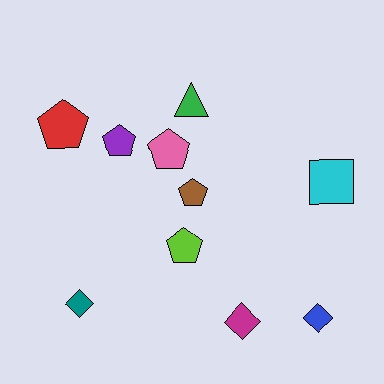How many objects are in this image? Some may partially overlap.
There are 10 objects.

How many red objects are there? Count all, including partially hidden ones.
There is 1 red object.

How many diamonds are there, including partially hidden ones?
There are 3 diamonds.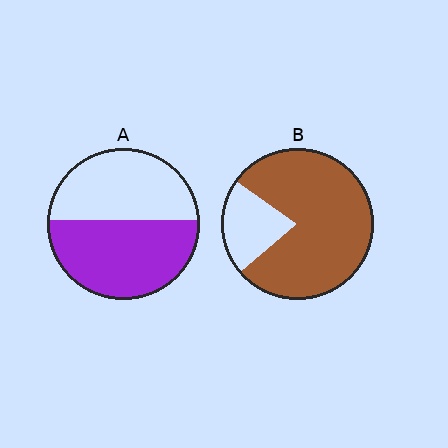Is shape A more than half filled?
Roughly half.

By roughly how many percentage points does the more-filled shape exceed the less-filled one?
By roughly 25 percentage points (B over A).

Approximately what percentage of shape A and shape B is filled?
A is approximately 55% and B is approximately 80%.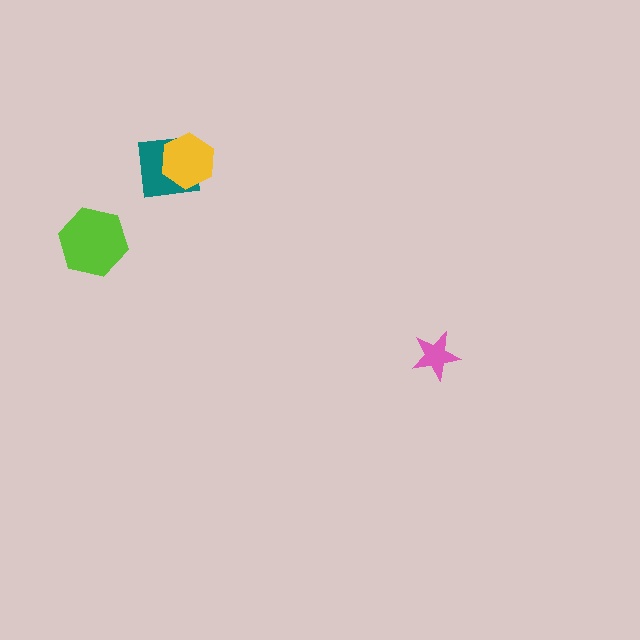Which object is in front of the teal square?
The yellow hexagon is in front of the teal square.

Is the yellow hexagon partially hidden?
No, no other shape covers it.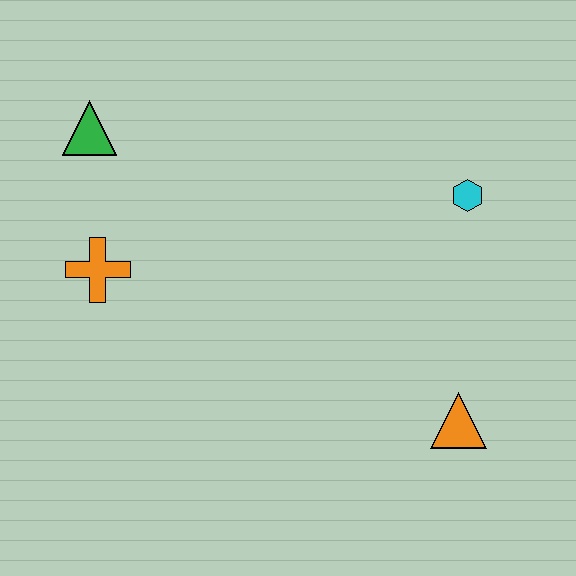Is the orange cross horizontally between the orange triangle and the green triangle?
Yes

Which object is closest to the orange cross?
The green triangle is closest to the orange cross.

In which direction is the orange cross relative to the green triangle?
The orange cross is below the green triangle.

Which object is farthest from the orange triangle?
The green triangle is farthest from the orange triangle.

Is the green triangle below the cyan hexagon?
No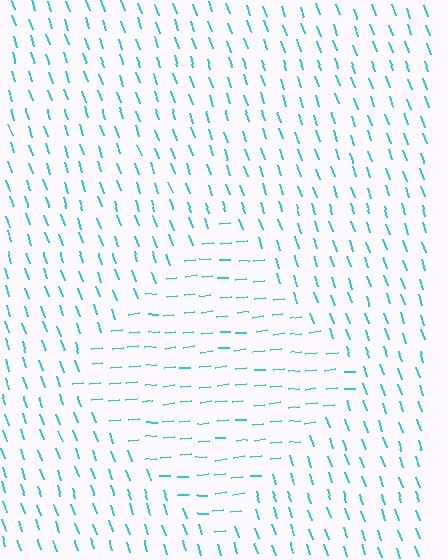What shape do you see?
I see a diamond.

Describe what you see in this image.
The image is filled with small cyan line segments. A diamond region in the image has lines oriented differently from the surrounding lines, creating a visible texture boundary.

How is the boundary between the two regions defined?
The boundary is defined purely by a change in line orientation (approximately 77 degrees difference). All lines are the same color and thickness.